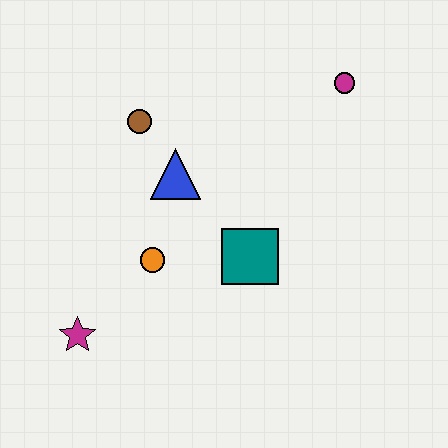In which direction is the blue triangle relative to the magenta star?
The blue triangle is above the magenta star.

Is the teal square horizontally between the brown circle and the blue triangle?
No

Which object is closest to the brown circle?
The blue triangle is closest to the brown circle.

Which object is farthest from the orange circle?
The magenta circle is farthest from the orange circle.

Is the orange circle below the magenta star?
No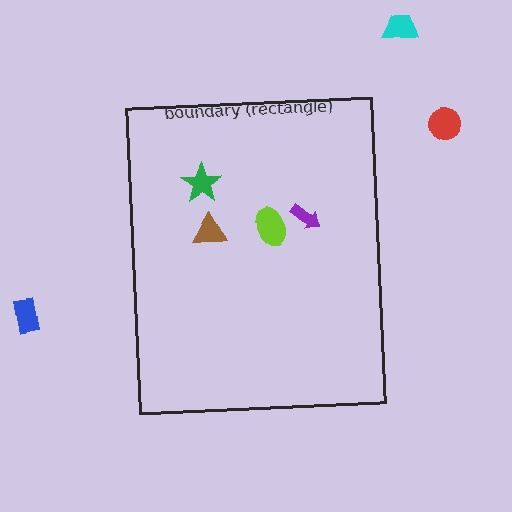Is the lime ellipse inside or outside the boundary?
Inside.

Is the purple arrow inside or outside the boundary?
Inside.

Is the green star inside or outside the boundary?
Inside.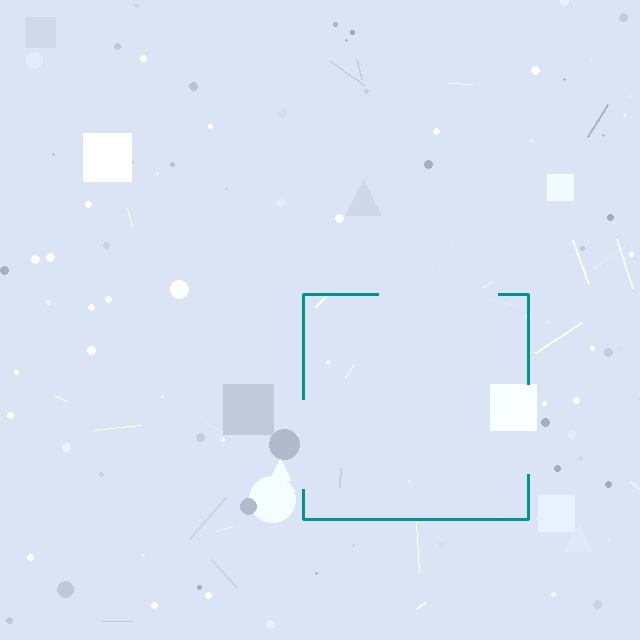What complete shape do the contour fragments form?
The contour fragments form a square.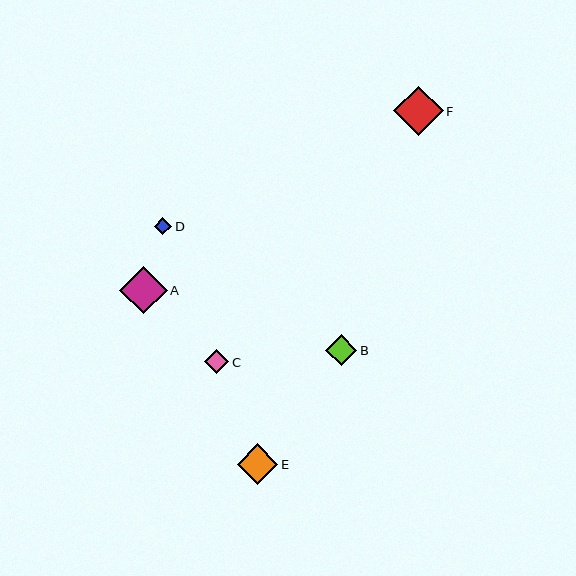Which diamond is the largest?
Diamond F is the largest with a size of approximately 49 pixels.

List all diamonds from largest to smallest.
From largest to smallest: F, A, E, B, C, D.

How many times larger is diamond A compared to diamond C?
Diamond A is approximately 2.0 times the size of diamond C.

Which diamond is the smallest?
Diamond D is the smallest with a size of approximately 17 pixels.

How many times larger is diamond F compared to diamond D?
Diamond F is approximately 2.9 times the size of diamond D.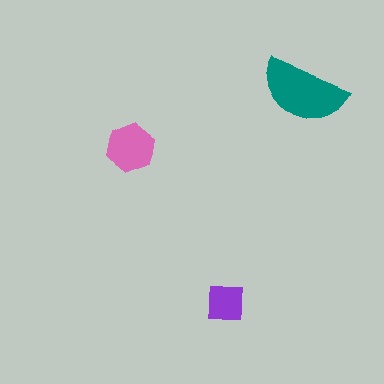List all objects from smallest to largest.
The purple square, the pink hexagon, the teal semicircle.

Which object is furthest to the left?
The pink hexagon is leftmost.